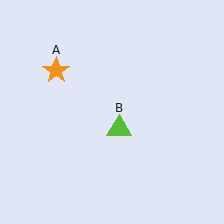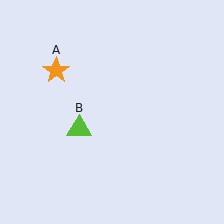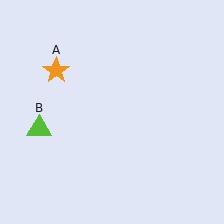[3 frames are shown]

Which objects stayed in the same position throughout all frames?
Orange star (object A) remained stationary.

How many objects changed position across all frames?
1 object changed position: lime triangle (object B).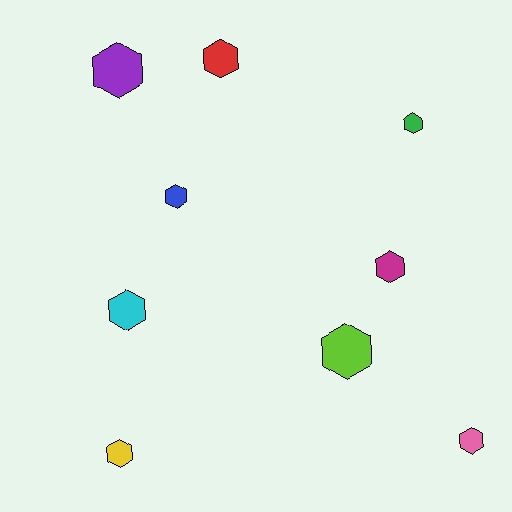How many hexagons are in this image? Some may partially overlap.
There are 9 hexagons.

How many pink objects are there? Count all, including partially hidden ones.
There is 1 pink object.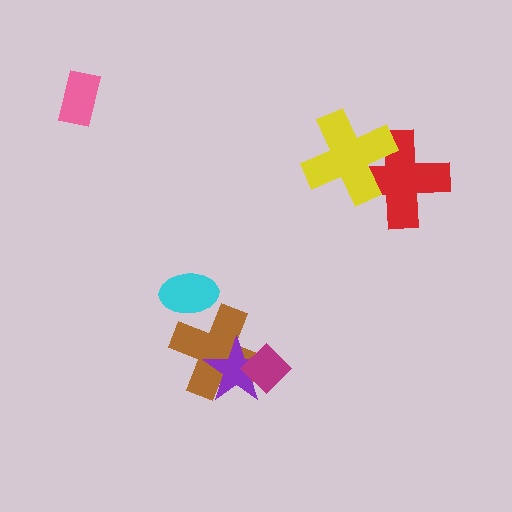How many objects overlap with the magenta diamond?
2 objects overlap with the magenta diamond.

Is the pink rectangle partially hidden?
No, no other shape covers it.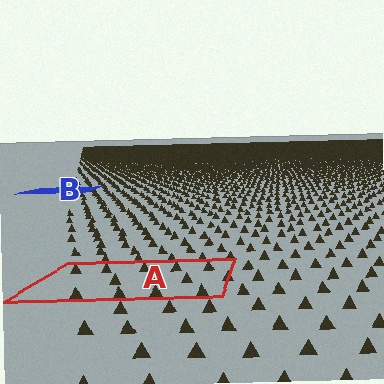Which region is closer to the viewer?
Region A is closer. The texture elements there are larger and more spread out.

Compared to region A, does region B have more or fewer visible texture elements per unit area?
Region B has more texture elements per unit area — they are packed more densely because it is farther away.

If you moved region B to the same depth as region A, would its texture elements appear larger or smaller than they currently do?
They would appear larger. At a closer depth, the same texture elements are projected at a bigger on-screen size.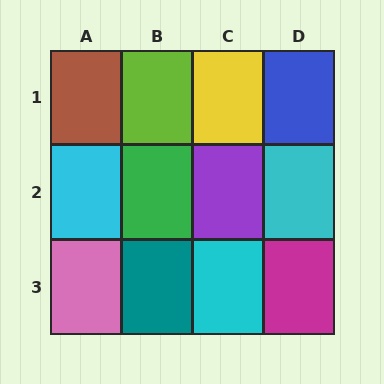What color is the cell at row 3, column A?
Pink.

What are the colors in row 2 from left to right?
Cyan, green, purple, cyan.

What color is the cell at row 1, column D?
Blue.